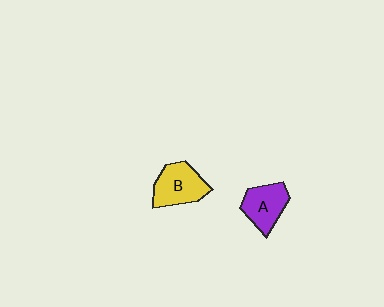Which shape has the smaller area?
Shape A (purple).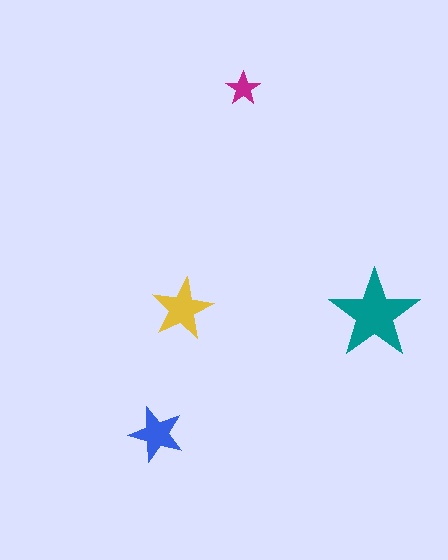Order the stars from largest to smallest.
the teal one, the yellow one, the blue one, the magenta one.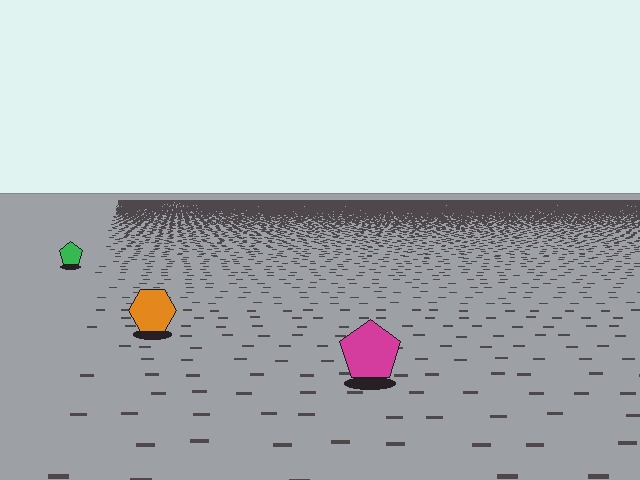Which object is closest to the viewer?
The magenta pentagon is closest. The texture marks near it are larger and more spread out.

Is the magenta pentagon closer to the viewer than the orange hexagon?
Yes. The magenta pentagon is closer — you can tell from the texture gradient: the ground texture is coarser near it.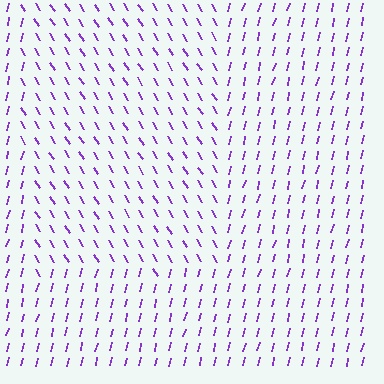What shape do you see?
I see a rectangle.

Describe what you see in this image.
The image is filled with small purple line segments. A rectangle region in the image has lines oriented differently from the surrounding lines, creating a visible texture boundary.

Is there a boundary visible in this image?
Yes, there is a texture boundary formed by a change in line orientation.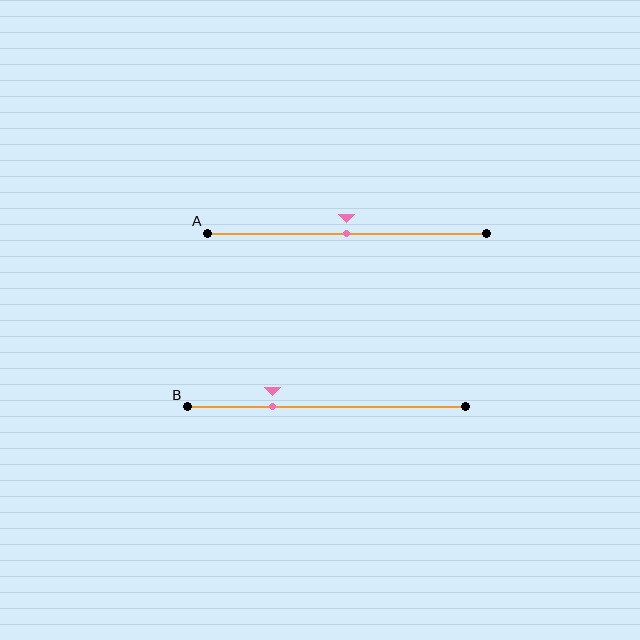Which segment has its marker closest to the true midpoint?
Segment A has its marker closest to the true midpoint.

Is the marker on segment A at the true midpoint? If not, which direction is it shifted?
Yes, the marker on segment A is at the true midpoint.